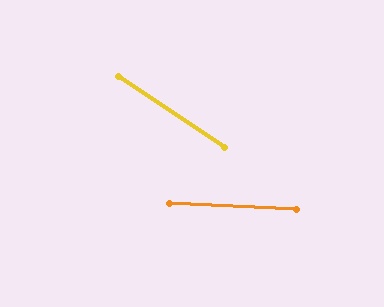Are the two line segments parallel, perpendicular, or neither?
Neither parallel nor perpendicular — they differ by about 31°.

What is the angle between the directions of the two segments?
Approximately 31 degrees.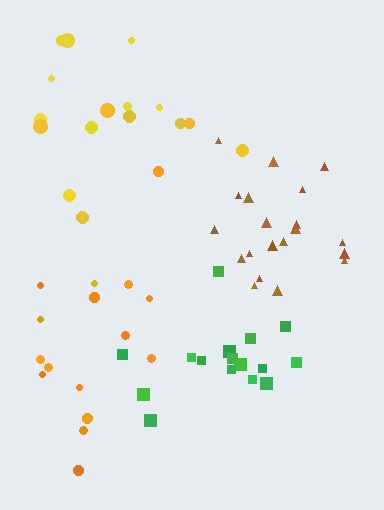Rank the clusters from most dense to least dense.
brown, green, orange, yellow.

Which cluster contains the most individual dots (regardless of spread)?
Brown (20).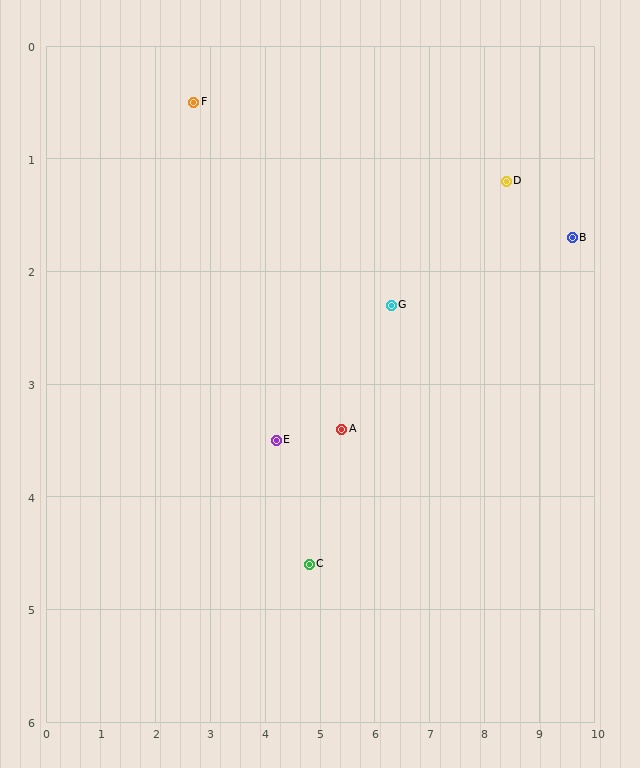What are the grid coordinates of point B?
Point B is at approximately (9.6, 1.7).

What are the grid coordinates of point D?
Point D is at approximately (8.4, 1.2).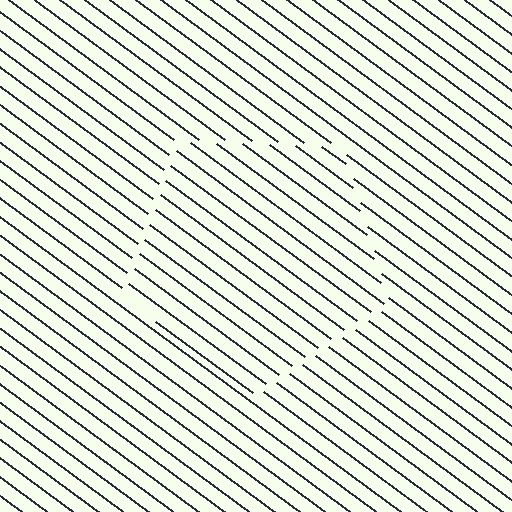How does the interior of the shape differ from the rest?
The interior of the shape contains the same grating, shifted by half a period — the contour is defined by the phase discontinuity where line-ends from the inner and outer gratings abut.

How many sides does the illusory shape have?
5 sides — the line-ends trace a pentagon.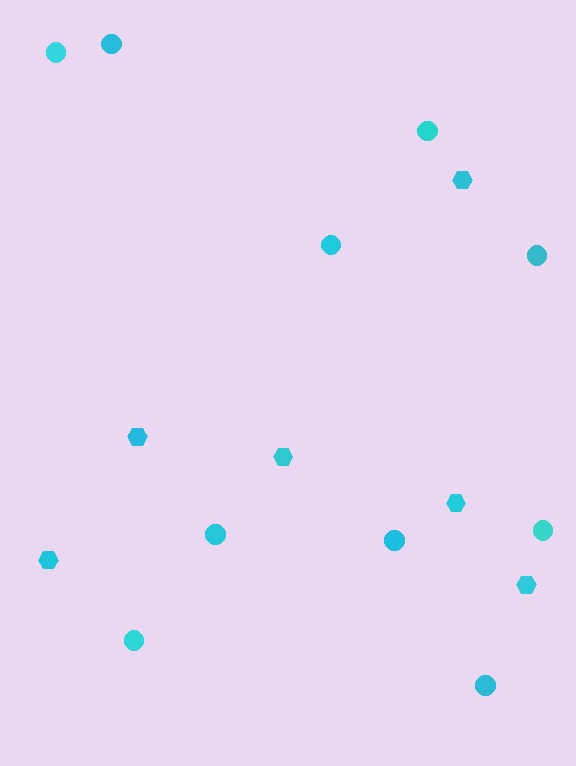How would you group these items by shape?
There are 2 groups: one group of hexagons (6) and one group of circles (10).